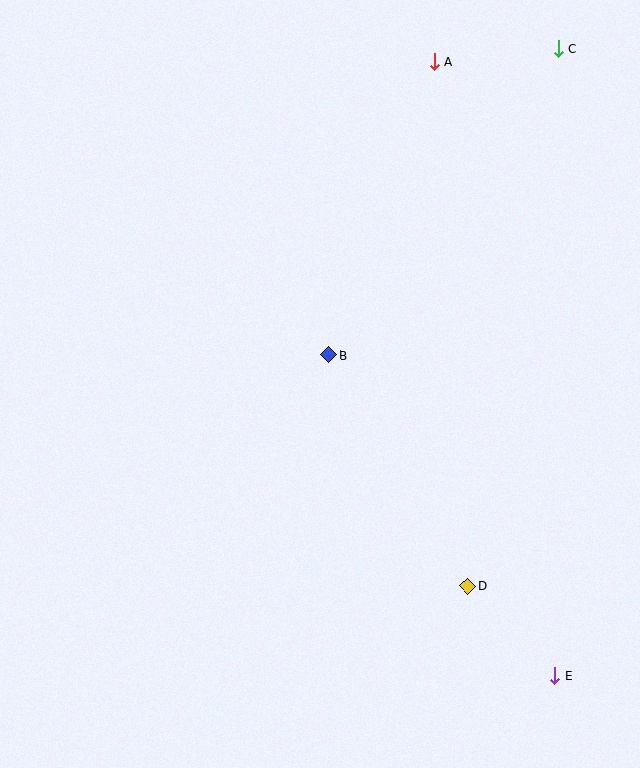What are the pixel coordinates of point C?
Point C is at (558, 48).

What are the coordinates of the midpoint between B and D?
The midpoint between B and D is at (398, 470).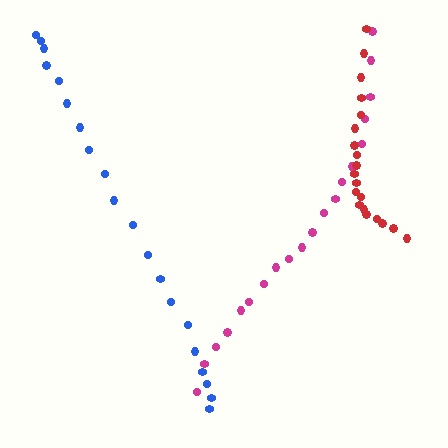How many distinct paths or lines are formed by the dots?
There are 3 distinct paths.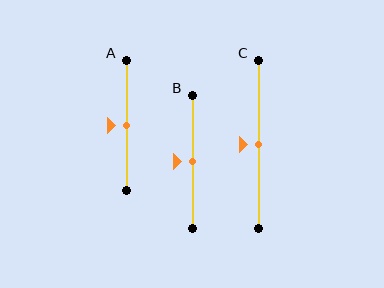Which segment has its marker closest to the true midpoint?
Segment A has its marker closest to the true midpoint.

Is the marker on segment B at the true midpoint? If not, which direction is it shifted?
Yes, the marker on segment B is at the true midpoint.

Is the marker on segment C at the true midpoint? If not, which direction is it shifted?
Yes, the marker on segment C is at the true midpoint.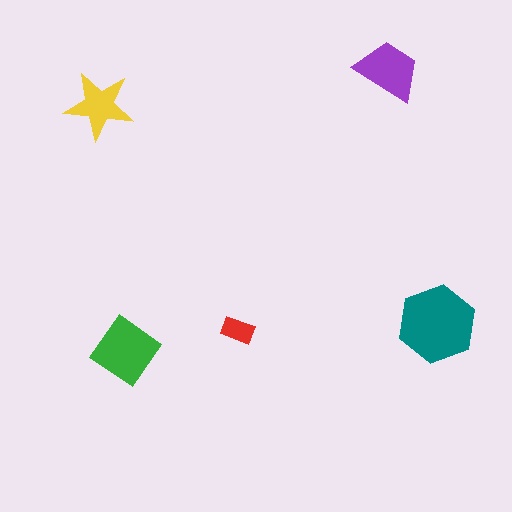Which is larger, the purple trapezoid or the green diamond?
The green diamond.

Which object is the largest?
The teal hexagon.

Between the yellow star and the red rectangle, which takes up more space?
The yellow star.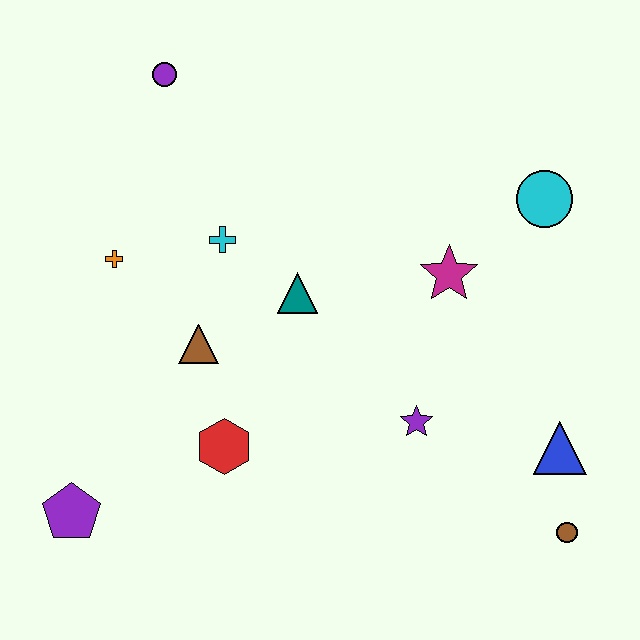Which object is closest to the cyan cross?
The teal triangle is closest to the cyan cross.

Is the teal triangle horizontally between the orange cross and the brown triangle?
No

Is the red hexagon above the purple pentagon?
Yes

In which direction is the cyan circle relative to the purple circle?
The cyan circle is to the right of the purple circle.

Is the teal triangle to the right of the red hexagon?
Yes